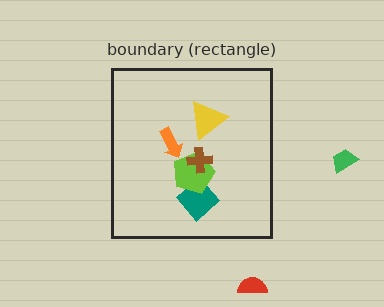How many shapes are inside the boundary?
5 inside, 2 outside.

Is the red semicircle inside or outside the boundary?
Outside.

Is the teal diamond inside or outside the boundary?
Inside.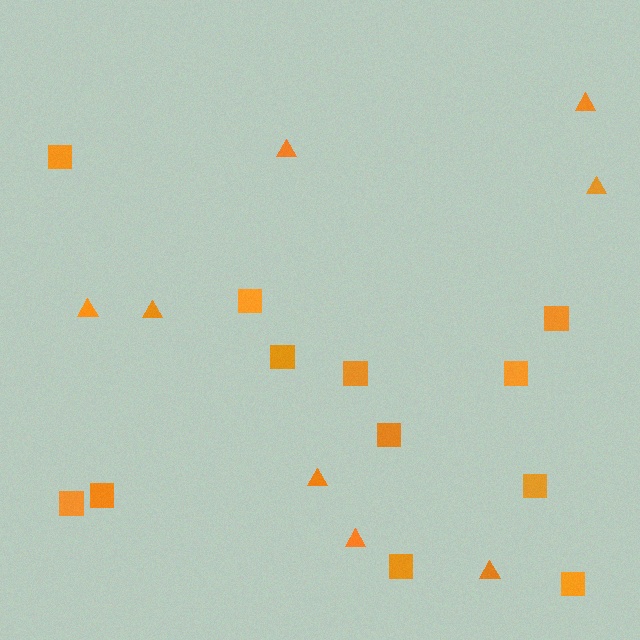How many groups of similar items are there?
There are 2 groups: one group of triangles (8) and one group of squares (12).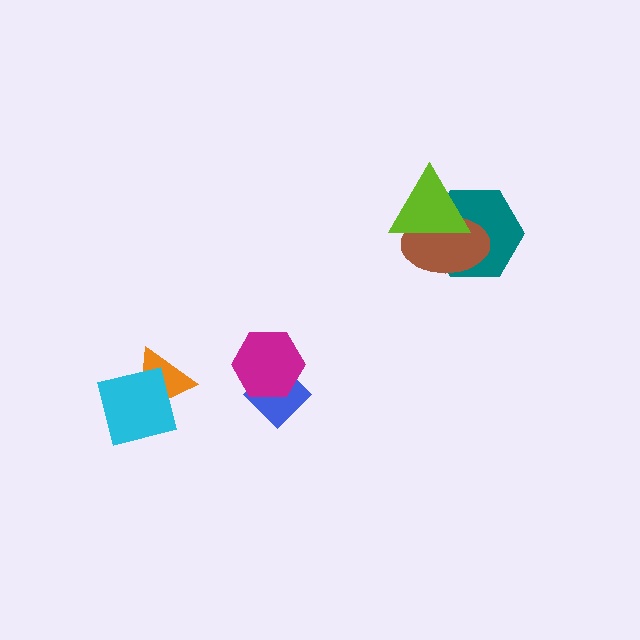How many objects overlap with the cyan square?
1 object overlaps with the cyan square.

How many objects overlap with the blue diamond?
1 object overlaps with the blue diamond.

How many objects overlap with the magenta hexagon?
1 object overlaps with the magenta hexagon.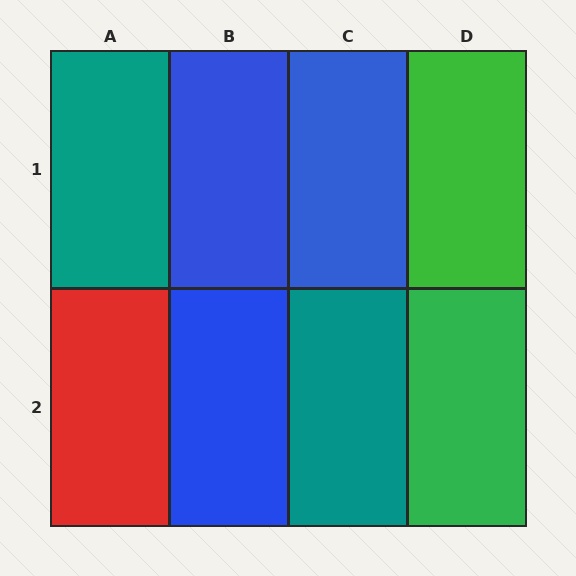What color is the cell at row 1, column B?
Blue.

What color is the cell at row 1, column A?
Teal.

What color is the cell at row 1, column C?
Blue.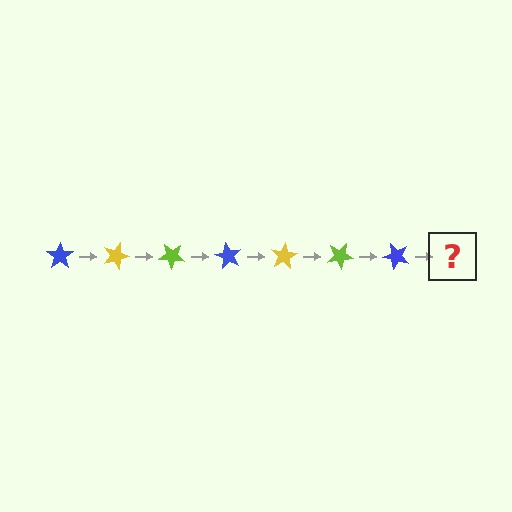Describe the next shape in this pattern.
It should be a yellow star, rotated 140 degrees from the start.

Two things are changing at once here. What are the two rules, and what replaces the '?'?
The two rules are that it rotates 20 degrees each step and the color cycles through blue, yellow, and lime. The '?' should be a yellow star, rotated 140 degrees from the start.